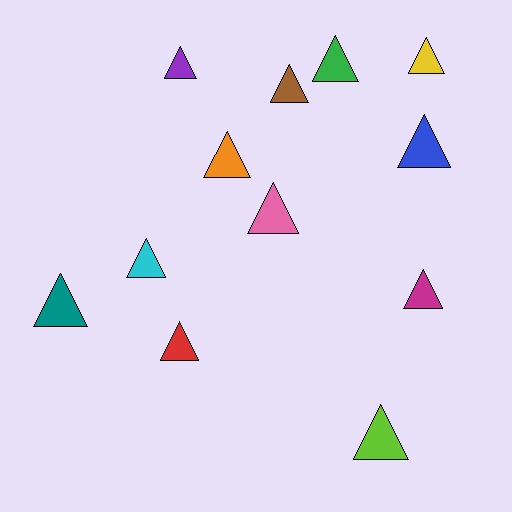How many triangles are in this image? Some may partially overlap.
There are 12 triangles.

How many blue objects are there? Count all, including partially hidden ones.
There is 1 blue object.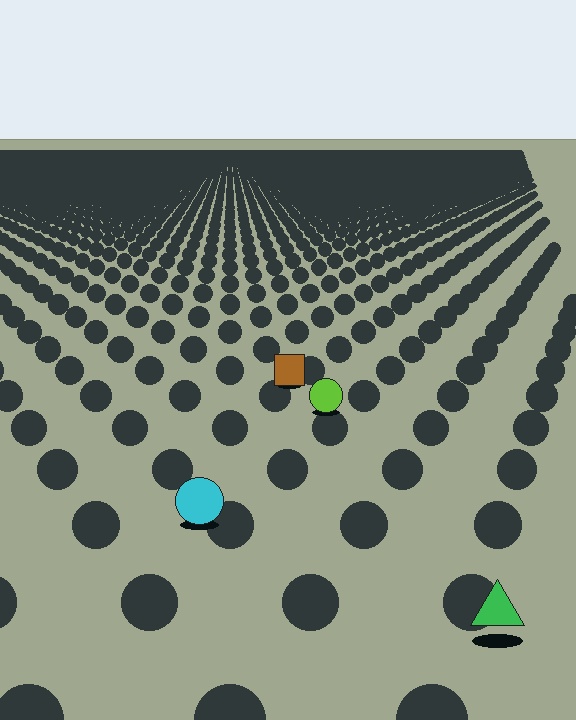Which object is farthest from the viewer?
The brown square is farthest from the viewer. It appears smaller and the ground texture around it is denser.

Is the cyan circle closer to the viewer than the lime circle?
Yes. The cyan circle is closer — you can tell from the texture gradient: the ground texture is coarser near it.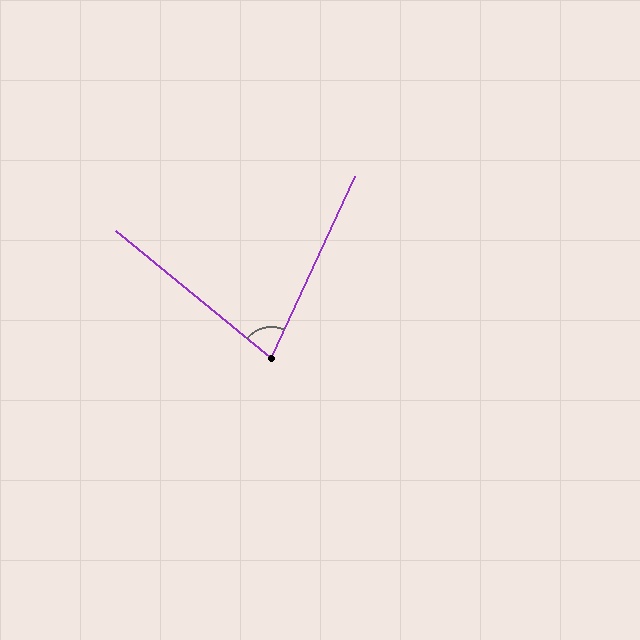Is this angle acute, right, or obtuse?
It is acute.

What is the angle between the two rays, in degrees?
Approximately 76 degrees.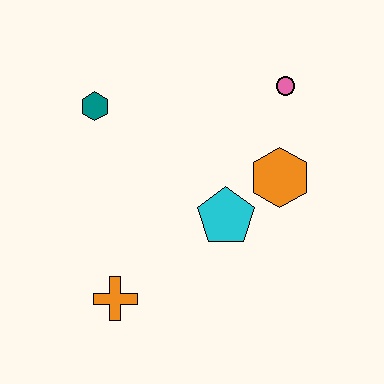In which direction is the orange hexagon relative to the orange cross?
The orange hexagon is to the right of the orange cross.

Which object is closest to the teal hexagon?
The cyan pentagon is closest to the teal hexagon.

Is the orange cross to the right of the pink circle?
No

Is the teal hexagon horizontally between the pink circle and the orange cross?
No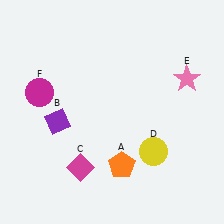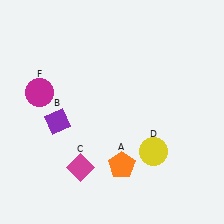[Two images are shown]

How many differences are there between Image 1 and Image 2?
There is 1 difference between the two images.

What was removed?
The pink star (E) was removed in Image 2.